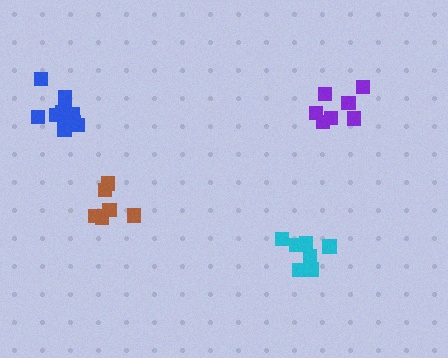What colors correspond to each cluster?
The clusters are colored: purple, blue, cyan, brown.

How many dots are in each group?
Group 1: 7 dots, Group 2: 11 dots, Group 3: 7 dots, Group 4: 6 dots (31 total).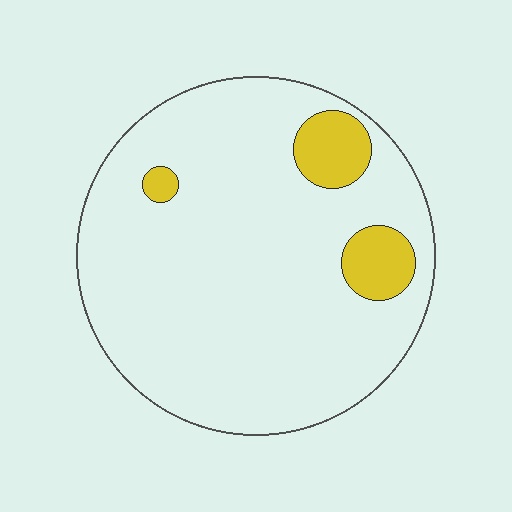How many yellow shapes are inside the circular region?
3.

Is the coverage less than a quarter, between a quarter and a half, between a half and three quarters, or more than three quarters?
Less than a quarter.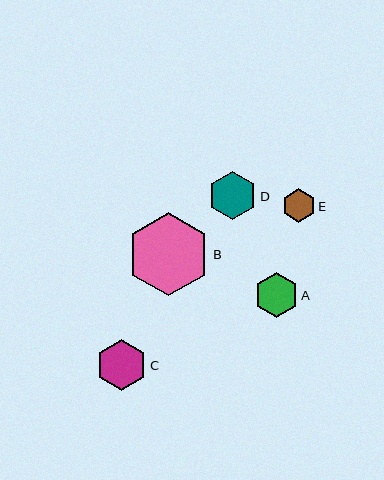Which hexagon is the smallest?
Hexagon E is the smallest with a size of approximately 33 pixels.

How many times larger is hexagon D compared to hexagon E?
Hexagon D is approximately 1.5 times the size of hexagon E.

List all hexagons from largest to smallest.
From largest to smallest: B, C, D, A, E.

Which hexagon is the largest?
Hexagon B is the largest with a size of approximately 83 pixels.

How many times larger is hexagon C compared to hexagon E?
Hexagon C is approximately 1.5 times the size of hexagon E.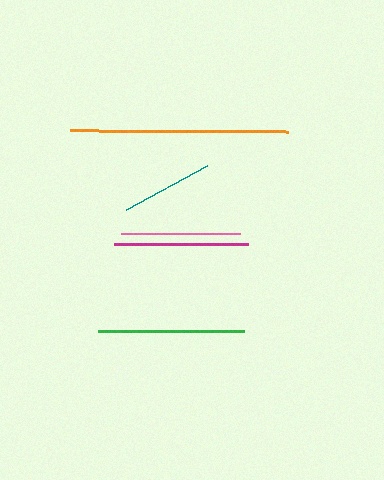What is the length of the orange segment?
The orange segment is approximately 218 pixels long.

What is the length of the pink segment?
The pink segment is approximately 119 pixels long.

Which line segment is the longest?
The orange line is the longest at approximately 218 pixels.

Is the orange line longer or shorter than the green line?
The orange line is longer than the green line.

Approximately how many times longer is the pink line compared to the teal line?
The pink line is approximately 1.3 times the length of the teal line.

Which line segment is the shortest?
The teal line is the shortest at approximately 93 pixels.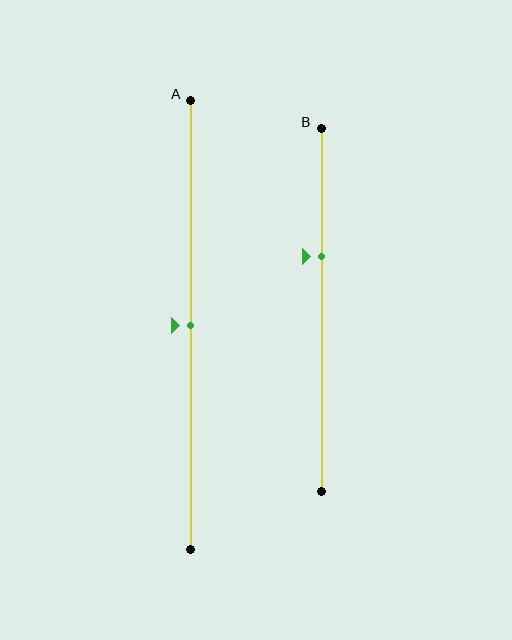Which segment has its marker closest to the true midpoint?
Segment A has its marker closest to the true midpoint.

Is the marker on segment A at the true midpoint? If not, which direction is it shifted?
Yes, the marker on segment A is at the true midpoint.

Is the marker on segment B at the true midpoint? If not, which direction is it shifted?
No, the marker on segment B is shifted upward by about 15% of the segment length.